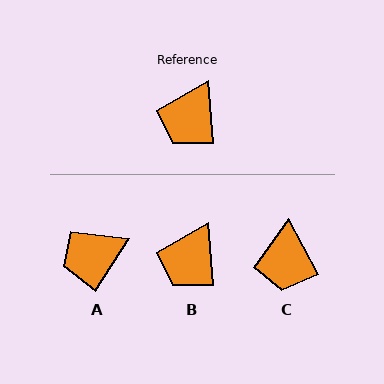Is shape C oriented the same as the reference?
No, it is off by about 23 degrees.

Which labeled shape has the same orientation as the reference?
B.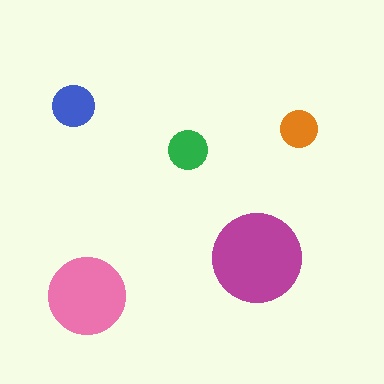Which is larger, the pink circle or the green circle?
The pink one.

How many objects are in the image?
There are 5 objects in the image.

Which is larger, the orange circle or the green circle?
The green one.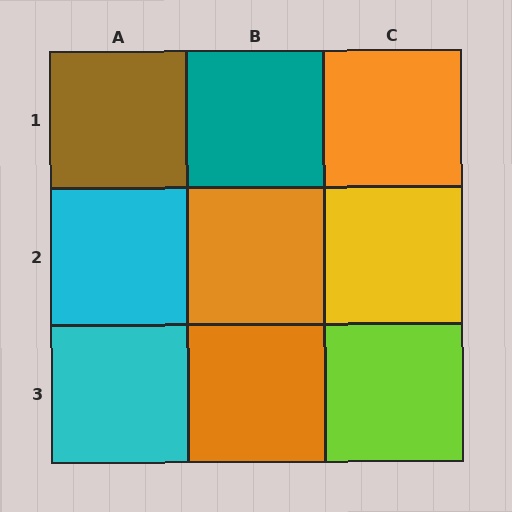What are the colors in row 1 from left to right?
Brown, teal, orange.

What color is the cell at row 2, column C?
Yellow.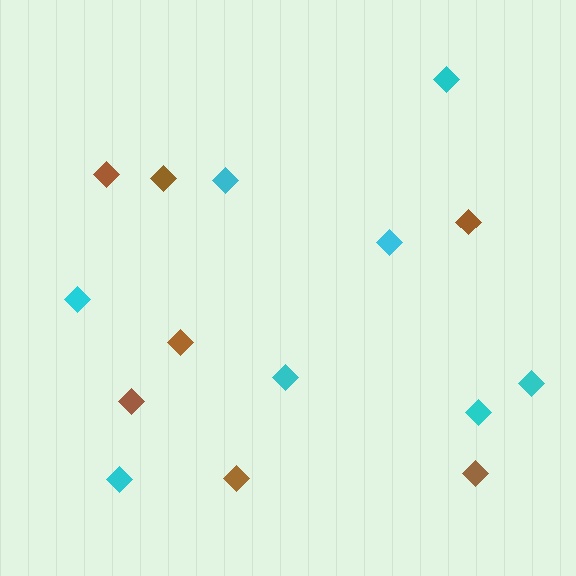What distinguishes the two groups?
There are 2 groups: one group of brown diamonds (7) and one group of cyan diamonds (8).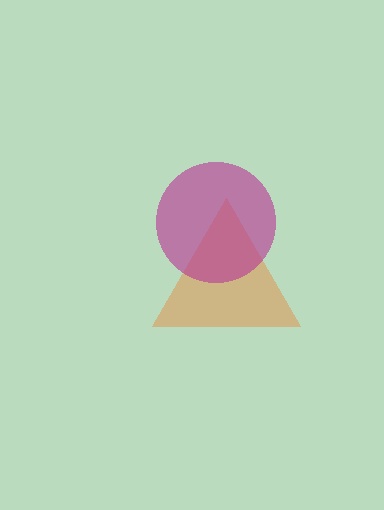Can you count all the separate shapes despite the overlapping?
Yes, there are 2 separate shapes.